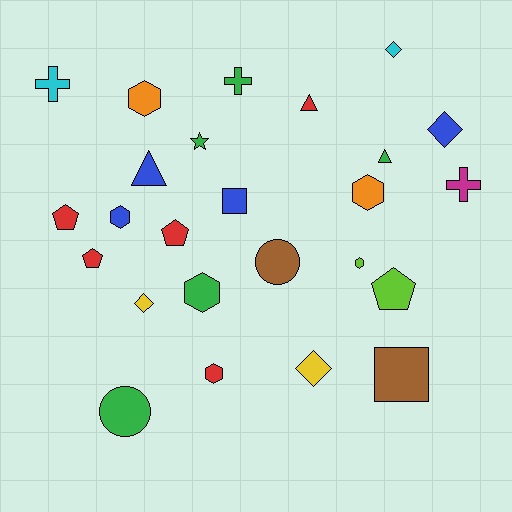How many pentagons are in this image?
There are 4 pentagons.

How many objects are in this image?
There are 25 objects.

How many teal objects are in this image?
There are no teal objects.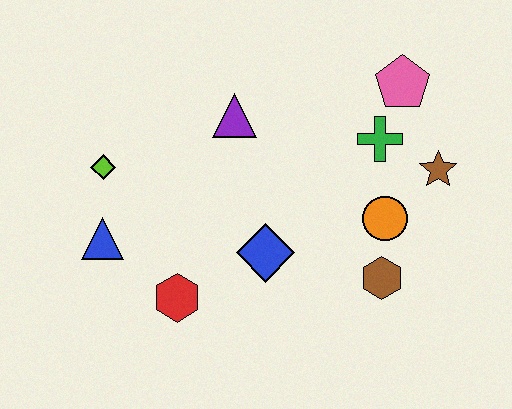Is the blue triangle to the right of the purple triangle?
No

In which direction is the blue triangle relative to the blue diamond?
The blue triangle is to the left of the blue diamond.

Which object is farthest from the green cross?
The blue triangle is farthest from the green cross.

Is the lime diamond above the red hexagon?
Yes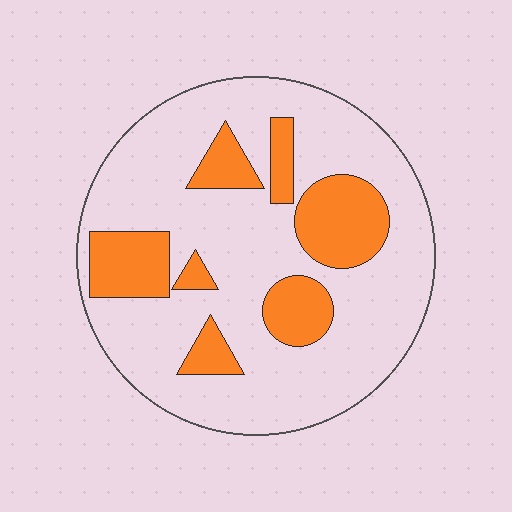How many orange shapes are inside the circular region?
7.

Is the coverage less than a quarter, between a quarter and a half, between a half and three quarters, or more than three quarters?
Less than a quarter.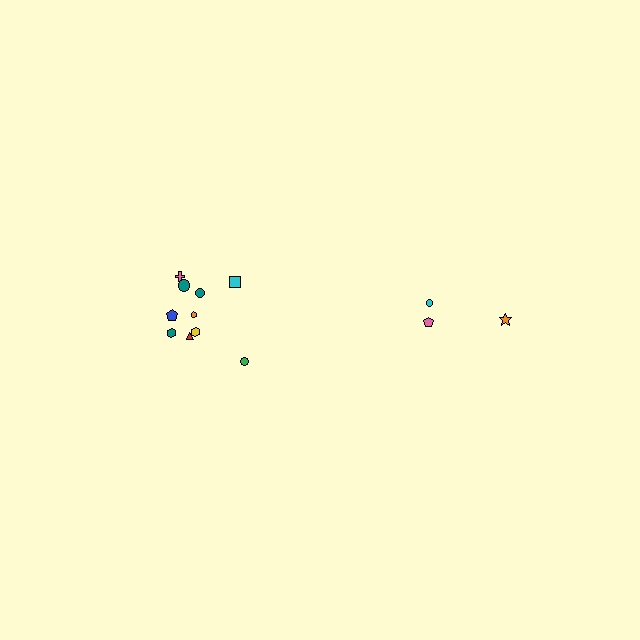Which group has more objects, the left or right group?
The left group.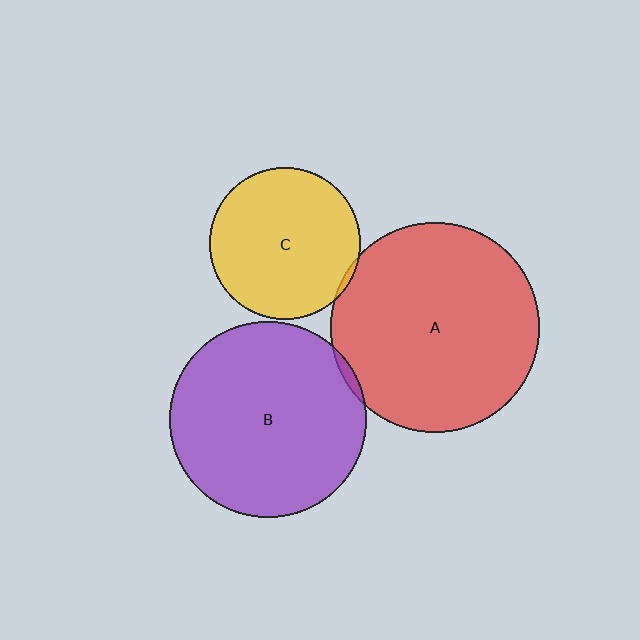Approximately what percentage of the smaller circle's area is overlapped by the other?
Approximately 5%.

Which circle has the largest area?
Circle A (red).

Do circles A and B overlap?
Yes.